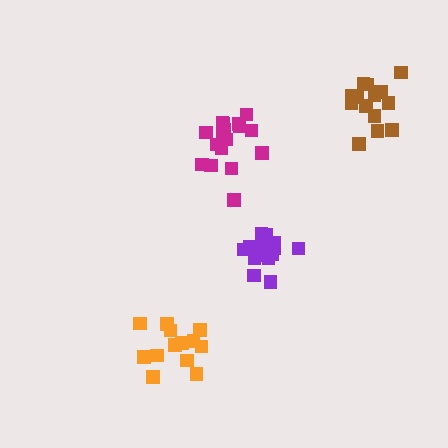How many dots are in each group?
Group 1: 17 dots, Group 2: 13 dots, Group 3: 15 dots, Group 4: 14 dots (59 total).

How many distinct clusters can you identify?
There are 4 distinct clusters.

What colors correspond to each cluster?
The clusters are colored: magenta, orange, brown, purple.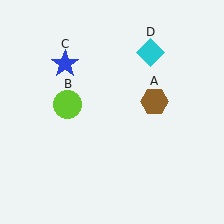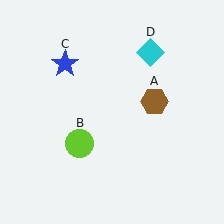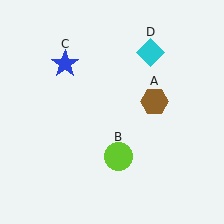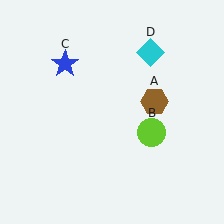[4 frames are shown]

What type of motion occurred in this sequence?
The lime circle (object B) rotated counterclockwise around the center of the scene.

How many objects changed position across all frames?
1 object changed position: lime circle (object B).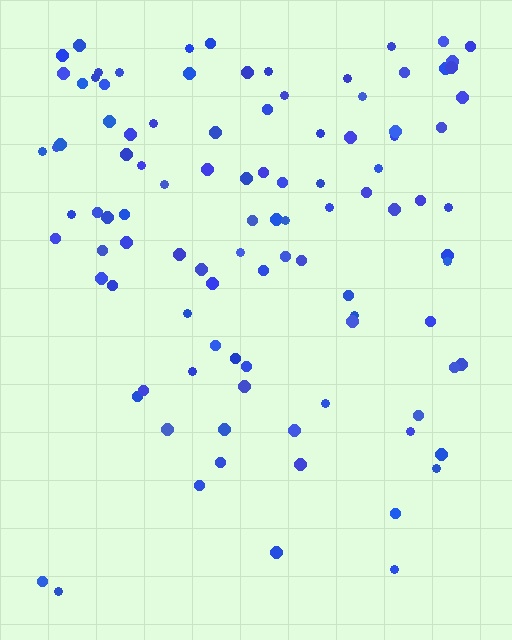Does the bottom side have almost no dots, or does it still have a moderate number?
Still a moderate number, just noticeably fewer than the top.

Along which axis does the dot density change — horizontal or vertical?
Vertical.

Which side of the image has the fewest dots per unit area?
The bottom.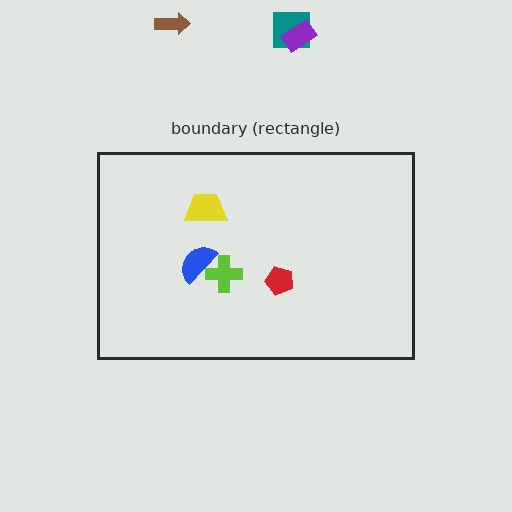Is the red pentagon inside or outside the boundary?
Inside.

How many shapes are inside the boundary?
4 inside, 3 outside.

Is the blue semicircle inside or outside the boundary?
Inside.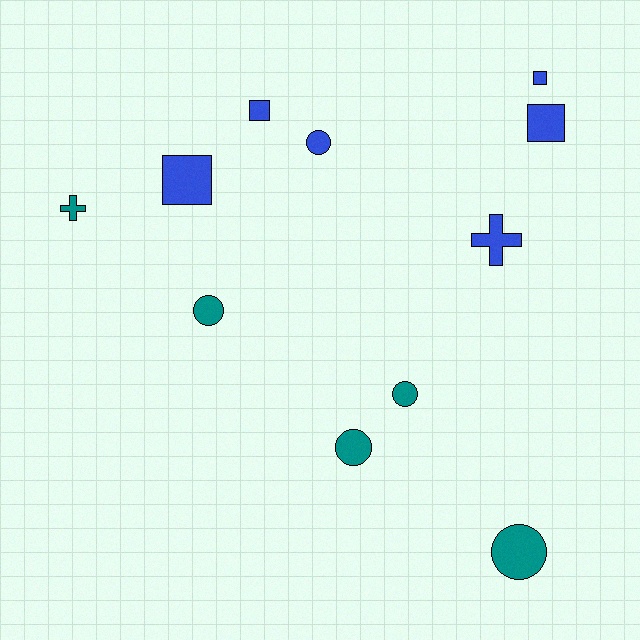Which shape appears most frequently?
Circle, with 5 objects.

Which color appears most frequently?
Blue, with 6 objects.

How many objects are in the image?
There are 11 objects.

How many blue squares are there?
There are 4 blue squares.